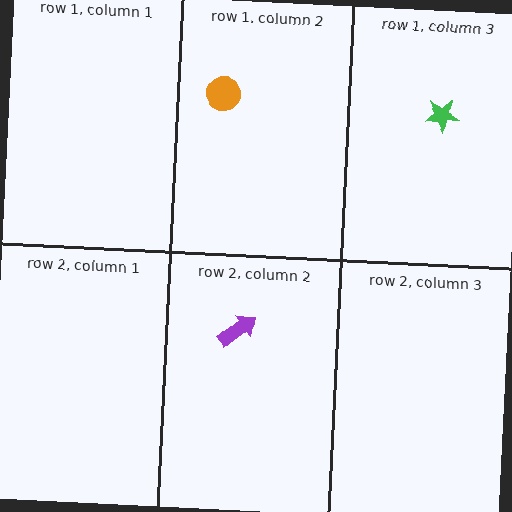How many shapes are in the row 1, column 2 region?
1.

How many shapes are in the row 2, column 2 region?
1.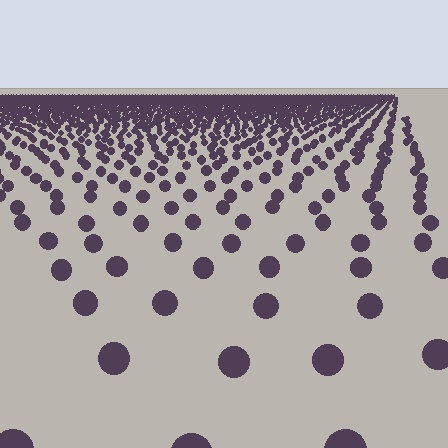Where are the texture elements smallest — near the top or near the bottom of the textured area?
Near the top.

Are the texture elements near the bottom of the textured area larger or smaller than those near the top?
Larger. Near the bottom, elements are closer to the viewer and appear at a bigger on-screen size.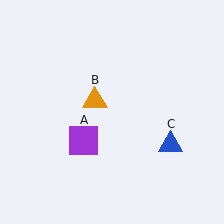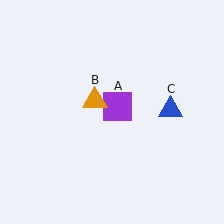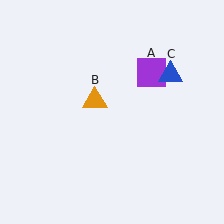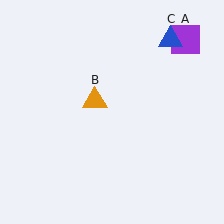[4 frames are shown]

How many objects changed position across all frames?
2 objects changed position: purple square (object A), blue triangle (object C).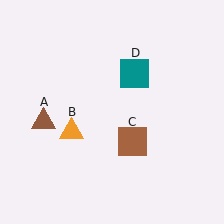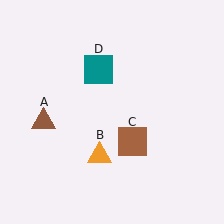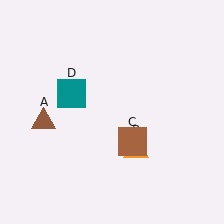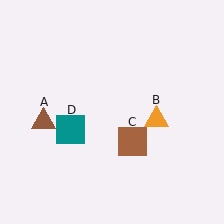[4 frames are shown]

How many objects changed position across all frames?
2 objects changed position: orange triangle (object B), teal square (object D).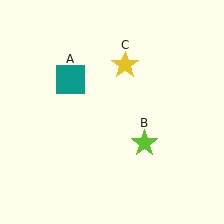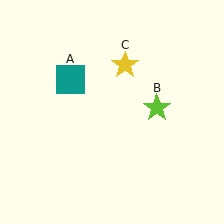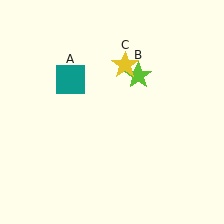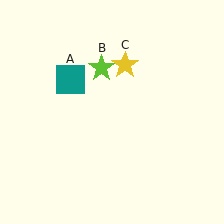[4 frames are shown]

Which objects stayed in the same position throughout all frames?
Teal square (object A) and yellow star (object C) remained stationary.